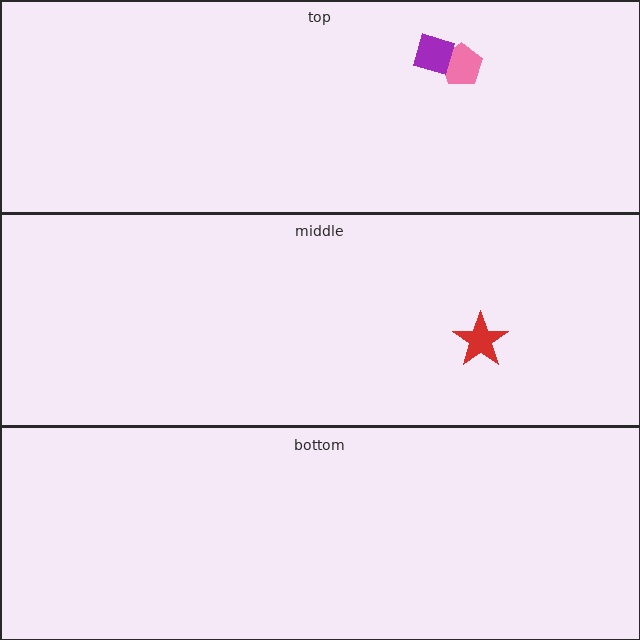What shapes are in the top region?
The pink pentagon, the purple diamond.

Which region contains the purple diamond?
The top region.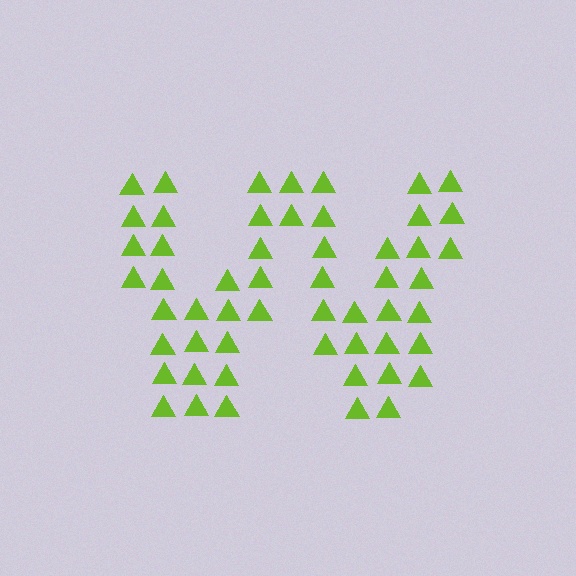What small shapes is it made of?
It is made of small triangles.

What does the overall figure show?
The overall figure shows the letter W.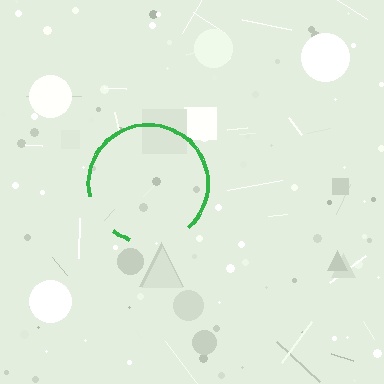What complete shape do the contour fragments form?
The contour fragments form a circle.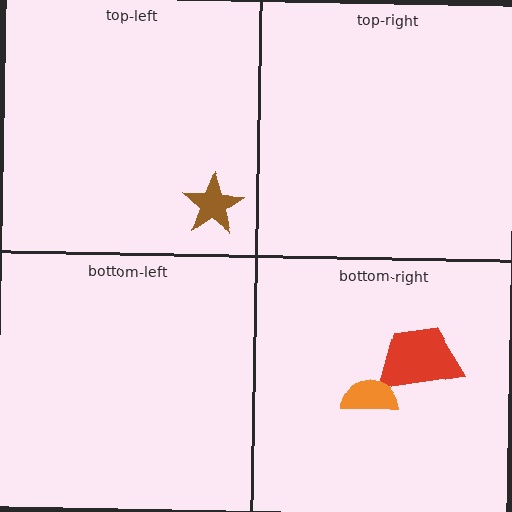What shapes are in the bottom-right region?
The red trapezoid, the orange semicircle.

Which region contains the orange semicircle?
The bottom-right region.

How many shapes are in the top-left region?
1.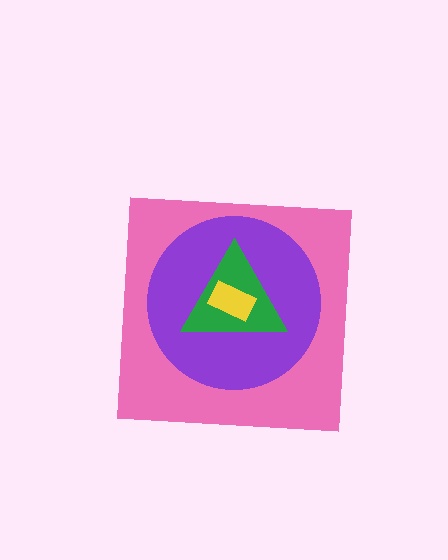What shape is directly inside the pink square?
The purple circle.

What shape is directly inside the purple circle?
The green triangle.